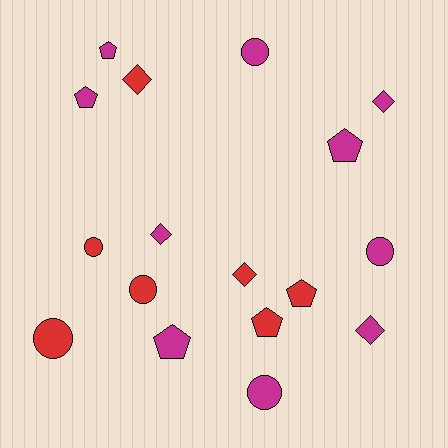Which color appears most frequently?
Magenta, with 10 objects.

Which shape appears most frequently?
Circle, with 6 objects.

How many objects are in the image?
There are 17 objects.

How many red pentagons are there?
There are 2 red pentagons.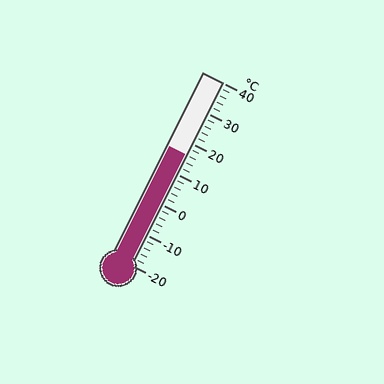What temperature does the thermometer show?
The thermometer shows approximately 16°C.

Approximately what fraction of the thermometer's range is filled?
The thermometer is filled to approximately 60% of its range.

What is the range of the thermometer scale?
The thermometer scale ranges from -20°C to 40°C.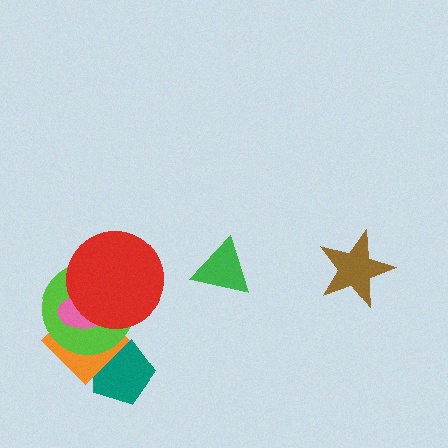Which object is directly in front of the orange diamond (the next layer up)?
The lime circle is directly in front of the orange diamond.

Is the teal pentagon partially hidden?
Yes, it is partially covered by another shape.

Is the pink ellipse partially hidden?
Yes, it is partially covered by another shape.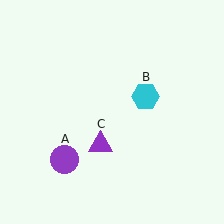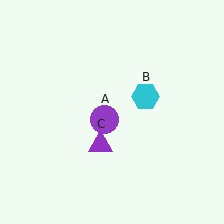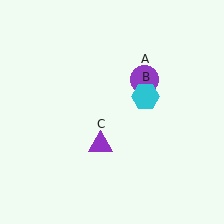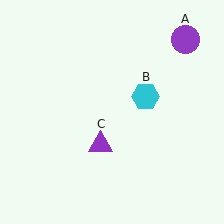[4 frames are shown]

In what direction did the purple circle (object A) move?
The purple circle (object A) moved up and to the right.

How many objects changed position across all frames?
1 object changed position: purple circle (object A).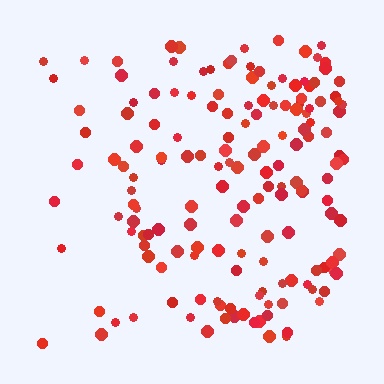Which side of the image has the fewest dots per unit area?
The left.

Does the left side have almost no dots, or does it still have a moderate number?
Still a moderate number, just noticeably fewer than the right.